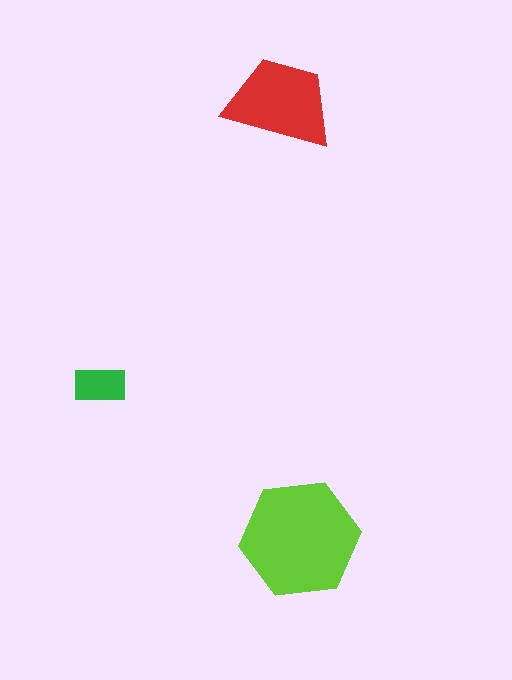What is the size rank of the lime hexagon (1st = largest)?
1st.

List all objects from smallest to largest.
The green rectangle, the red trapezoid, the lime hexagon.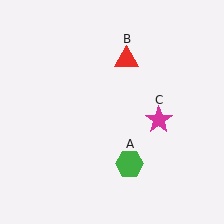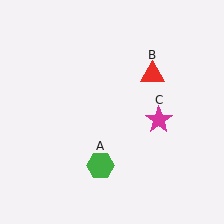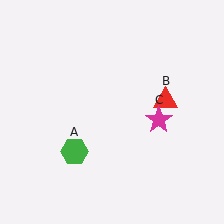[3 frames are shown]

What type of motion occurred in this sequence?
The green hexagon (object A), red triangle (object B) rotated clockwise around the center of the scene.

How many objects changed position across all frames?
2 objects changed position: green hexagon (object A), red triangle (object B).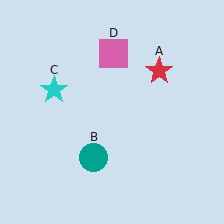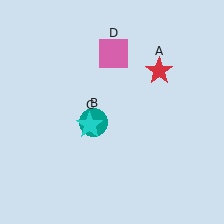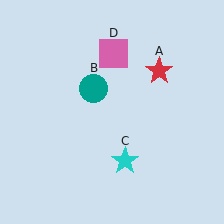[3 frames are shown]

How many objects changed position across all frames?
2 objects changed position: teal circle (object B), cyan star (object C).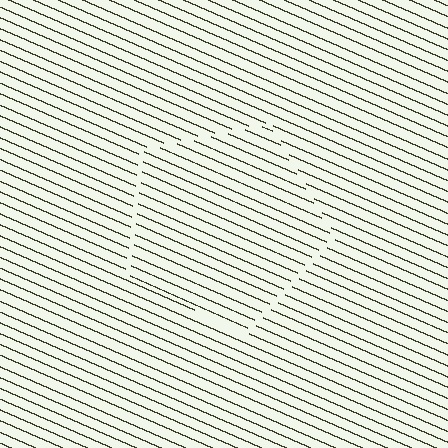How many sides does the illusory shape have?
5 sides — the line-ends trace a pentagon.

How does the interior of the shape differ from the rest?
The interior of the shape contains the same grating, shifted by half a period — the contour is defined by the phase discontinuity where line-ends from the inner and outer gratings abut.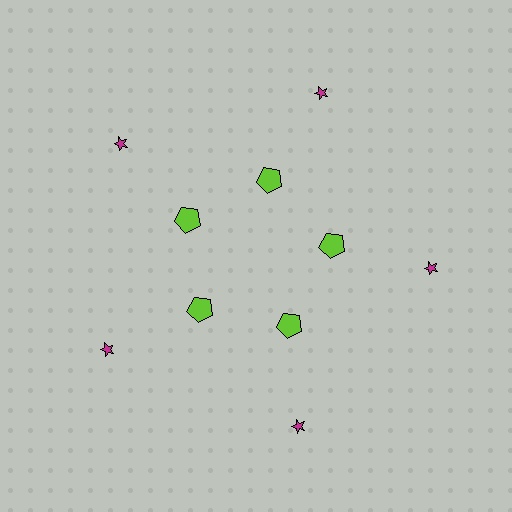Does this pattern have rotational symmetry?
Yes, this pattern has 5-fold rotational symmetry. It looks the same after rotating 72 degrees around the center.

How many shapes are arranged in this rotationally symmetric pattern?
There are 10 shapes, arranged in 5 groups of 2.